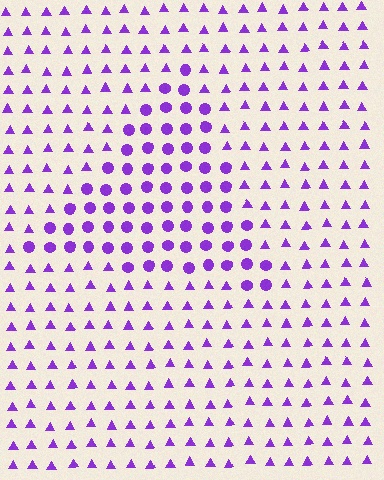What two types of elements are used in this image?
The image uses circles inside the triangle region and triangles outside it.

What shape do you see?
I see a triangle.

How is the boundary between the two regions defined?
The boundary is defined by a change in element shape: circles inside vs. triangles outside. All elements share the same color and spacing.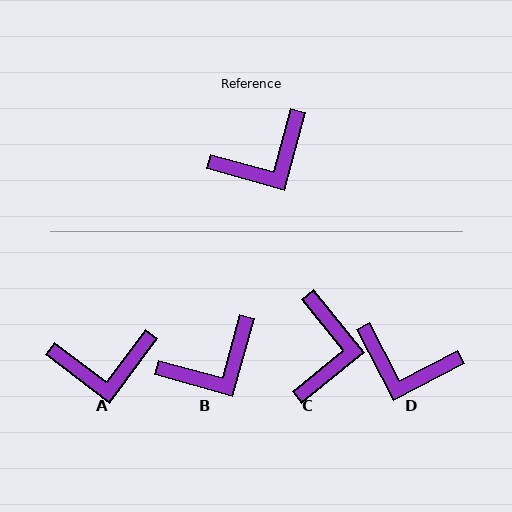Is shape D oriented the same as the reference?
No, it is off by about 47 degrees.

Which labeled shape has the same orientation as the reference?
B.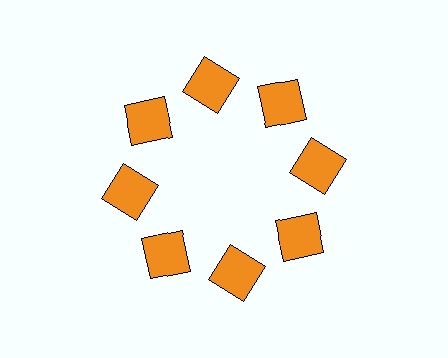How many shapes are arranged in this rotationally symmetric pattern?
There are 8 shapes, arranged in 8 groups of 1.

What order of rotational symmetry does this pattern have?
This pattern has 8-fold rotational symmetry.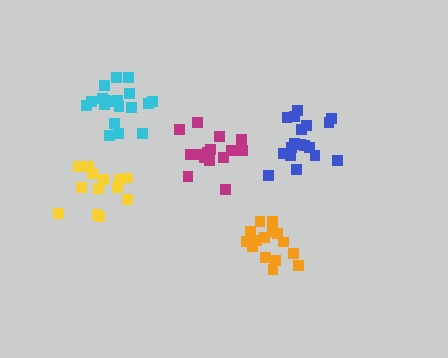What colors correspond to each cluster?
The clusters are colored: yellow, magenta, blue, orange, cyan.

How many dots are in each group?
Group 1: 13 dots, Group 2: 15 dots, Group 3: 18 dots, Group 4: 15 dots, Group 5: 19 dots (80 total).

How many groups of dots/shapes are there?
There are 5 groups.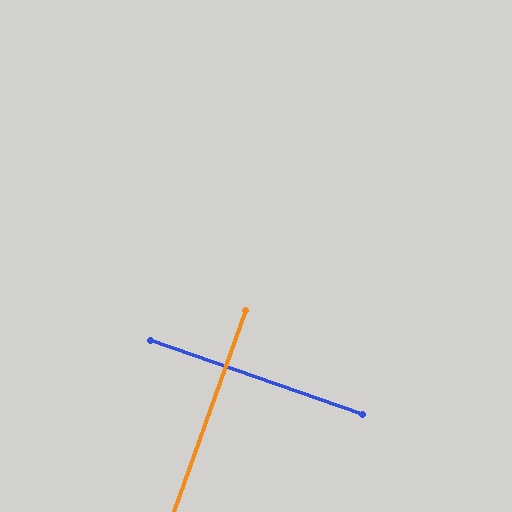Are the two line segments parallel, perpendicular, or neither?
Perpendicular — they meet at approximately 90°.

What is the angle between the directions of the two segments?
Approximately 90 degrees.